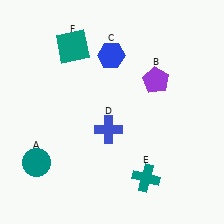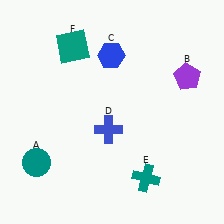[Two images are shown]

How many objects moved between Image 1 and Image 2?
1 object moved between the two images.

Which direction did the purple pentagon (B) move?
The purple pentagon (B) moved right.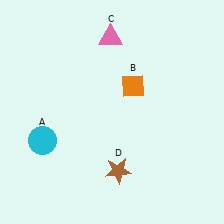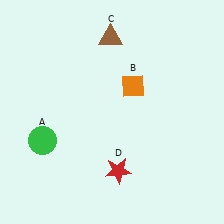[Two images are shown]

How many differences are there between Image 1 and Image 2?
There are 3 differences between the two images.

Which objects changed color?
A changed from cyan to green. C changed from pink to brown. D changed from brown to red.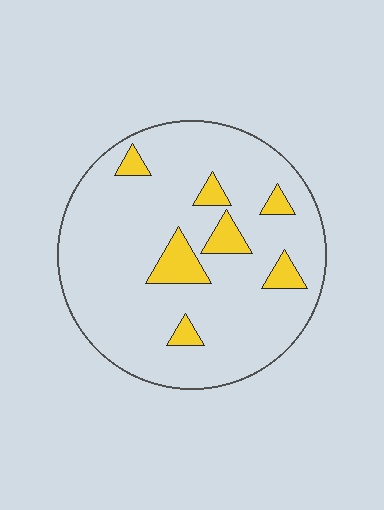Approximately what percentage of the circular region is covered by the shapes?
Approximately 10%.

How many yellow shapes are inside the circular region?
7.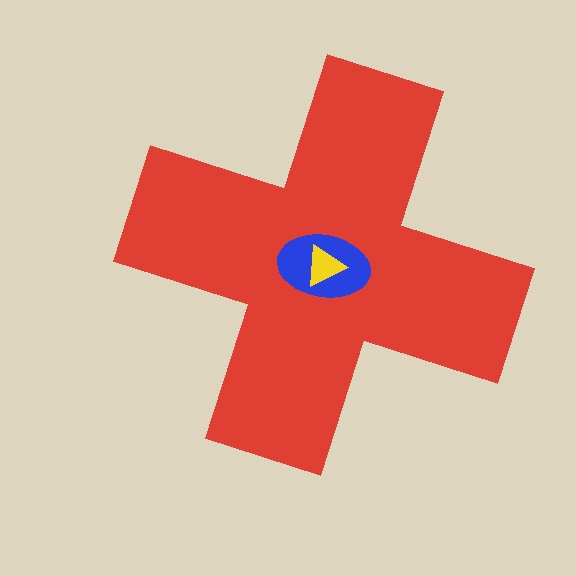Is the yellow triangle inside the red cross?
Yes.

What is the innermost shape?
The yellow triangle.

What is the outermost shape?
The red cross.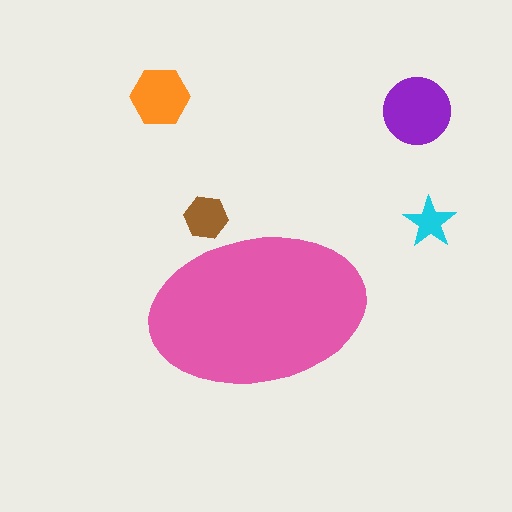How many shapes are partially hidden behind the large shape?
1 shape is partially hidden.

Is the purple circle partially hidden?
No, the purple circle is fully visible.